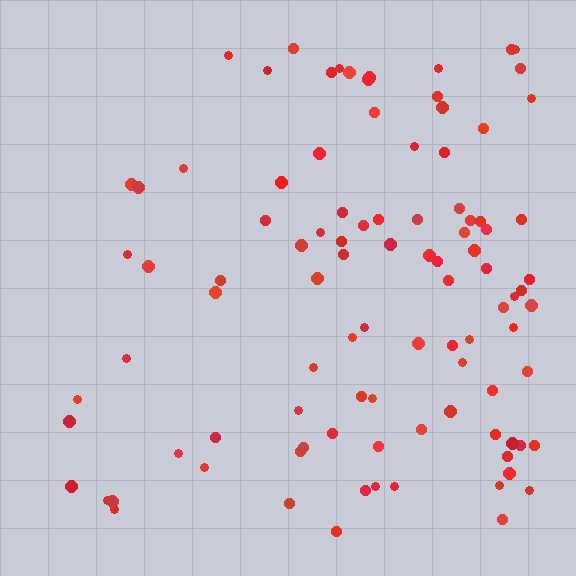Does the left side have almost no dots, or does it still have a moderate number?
Still a moderate number, just noticeably fewer than the right.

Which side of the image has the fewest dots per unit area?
The left.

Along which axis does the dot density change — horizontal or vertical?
Horizontal.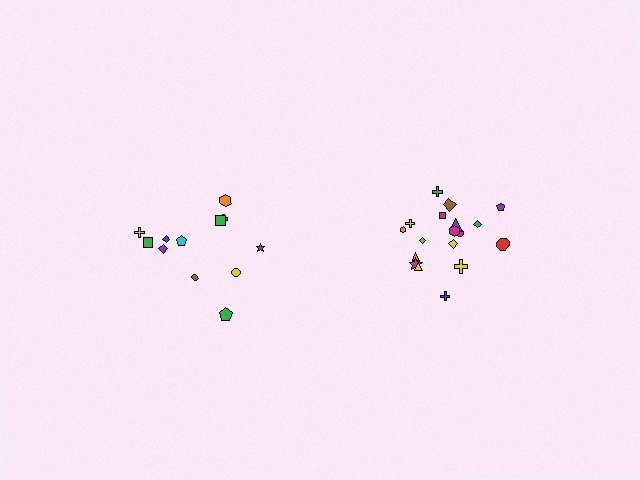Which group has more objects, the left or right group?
The right group.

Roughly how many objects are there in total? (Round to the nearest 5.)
Roughly 30 objects in total.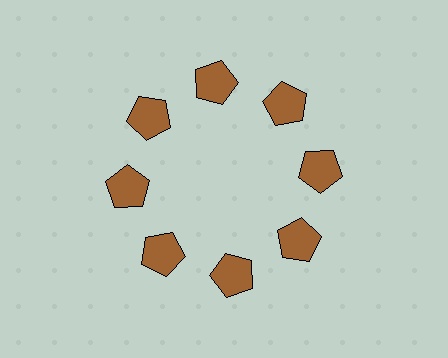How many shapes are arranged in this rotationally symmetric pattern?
There are 8 shapes, arranged in 8 groups of 1.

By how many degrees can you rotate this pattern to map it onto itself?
The pattern maps onto itself every 45 degrees of rotation.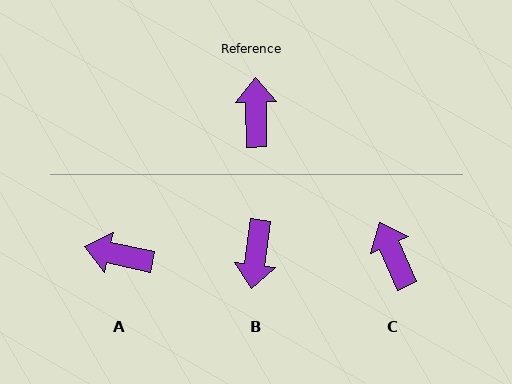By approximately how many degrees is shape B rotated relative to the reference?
Approximately 172 degrees counter-clockwise.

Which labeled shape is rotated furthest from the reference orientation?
B, about 172 degrees away.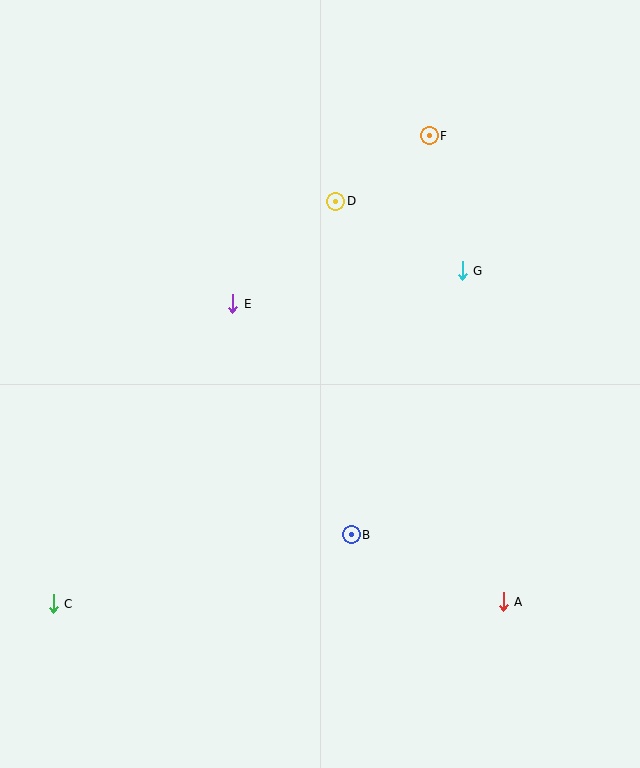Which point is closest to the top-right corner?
Point F is closest to the top-right corner.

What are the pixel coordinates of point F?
Point F is at (429, 136).